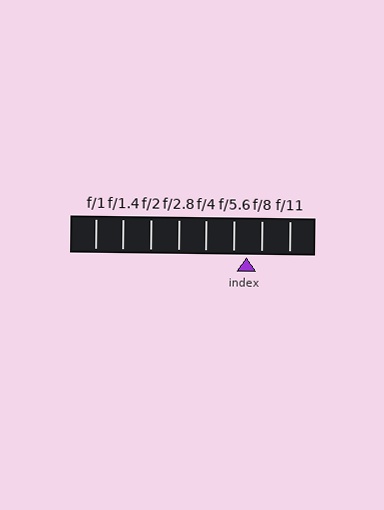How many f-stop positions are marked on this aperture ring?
There are 8 f-stop positions marked.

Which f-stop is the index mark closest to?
The index mark is closest to f/5.6.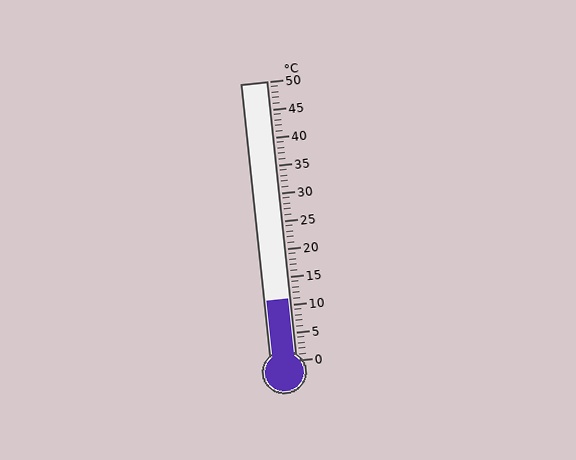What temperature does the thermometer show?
The thermometer shows approximately 11°C.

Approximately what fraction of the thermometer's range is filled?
The thermometer is filled to approximately 20% of its range.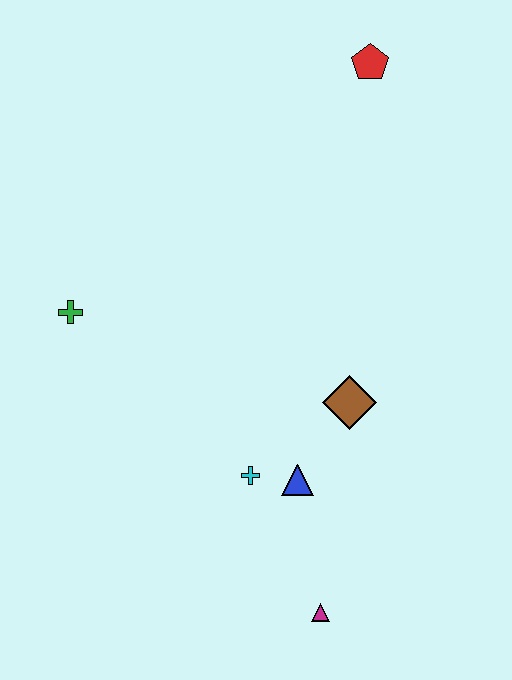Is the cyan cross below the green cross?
Yes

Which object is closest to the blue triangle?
The cyan cross is closest to the blue triangle.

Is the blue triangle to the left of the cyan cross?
No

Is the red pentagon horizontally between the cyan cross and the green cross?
No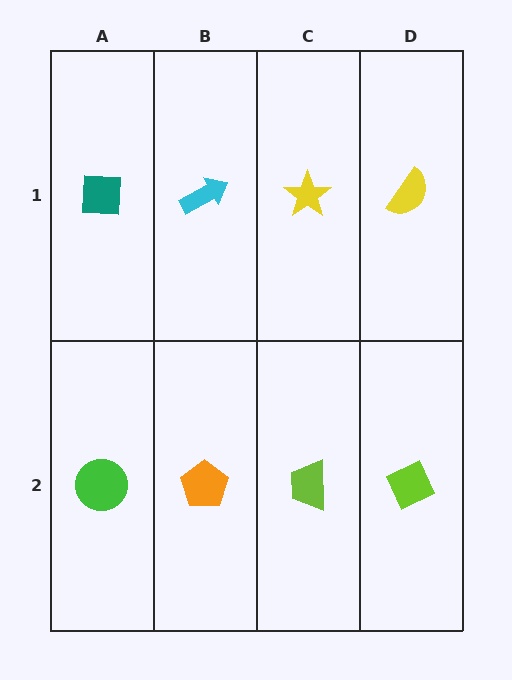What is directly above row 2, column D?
A yellow semicircle.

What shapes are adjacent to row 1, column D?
A lime diamond (row 2, column D), a yellow star (row 1, column C).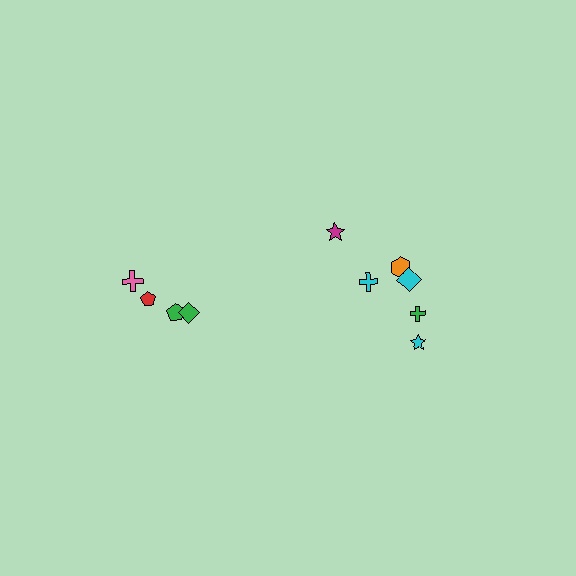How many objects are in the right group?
There are 6 objects.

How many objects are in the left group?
There are 4 objects.